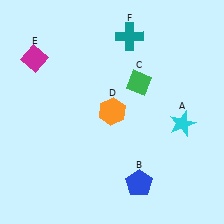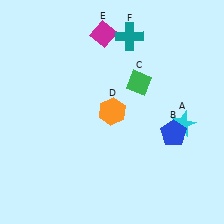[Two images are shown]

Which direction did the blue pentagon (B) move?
The blue pentagon (B) moved up.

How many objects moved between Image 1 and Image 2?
2 objects moved between the two images.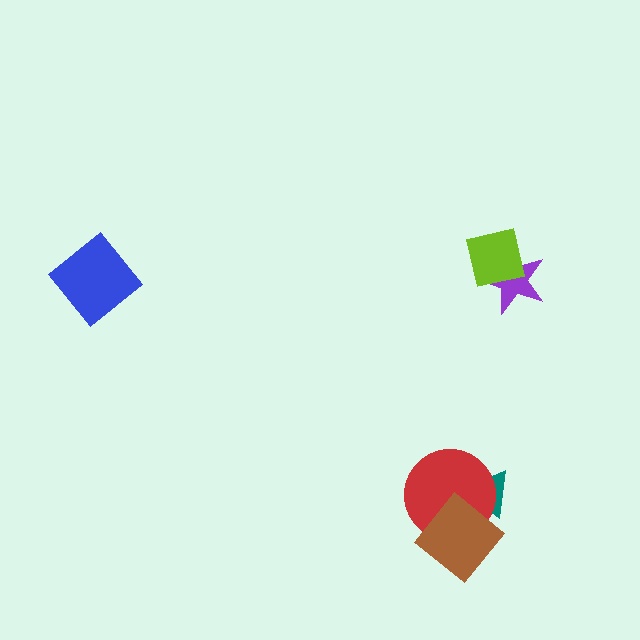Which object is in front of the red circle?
The brown diamond is in front of the red circle.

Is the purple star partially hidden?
Yes, it is partially covered by another shape.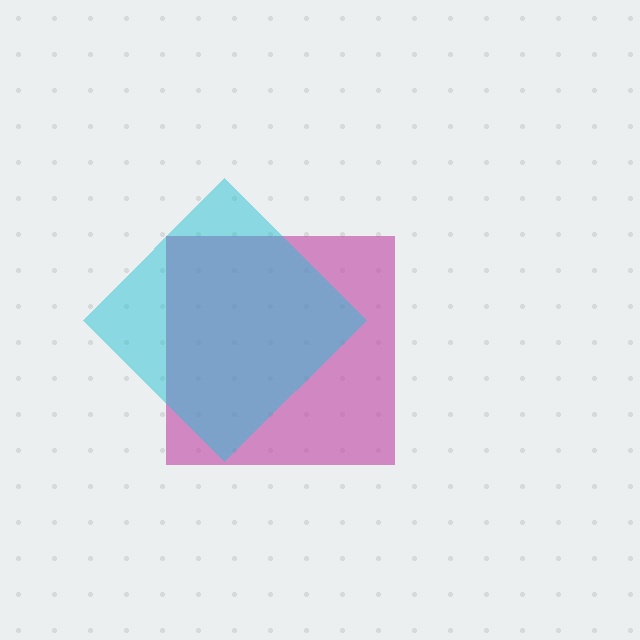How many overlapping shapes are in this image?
There are 2 overlapping shapes in the image.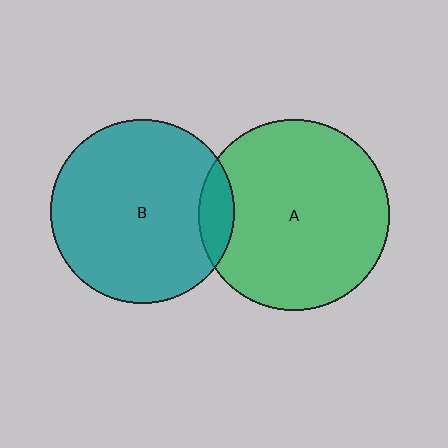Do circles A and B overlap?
Yes.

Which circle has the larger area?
Circle A (green).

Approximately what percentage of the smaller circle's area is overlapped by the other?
Approximately 10%.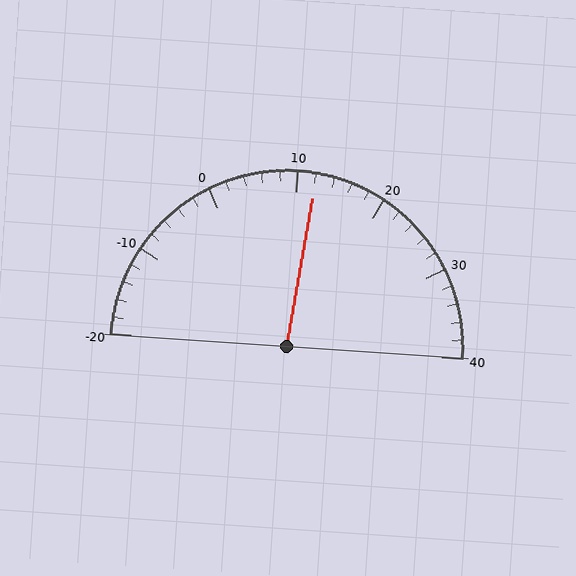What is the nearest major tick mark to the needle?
The nearest major tick mark is 10.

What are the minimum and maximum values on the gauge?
The gauge ranges from -20 to 40.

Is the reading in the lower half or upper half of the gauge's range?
The reading is in the upper half of the range (-20 to 40).